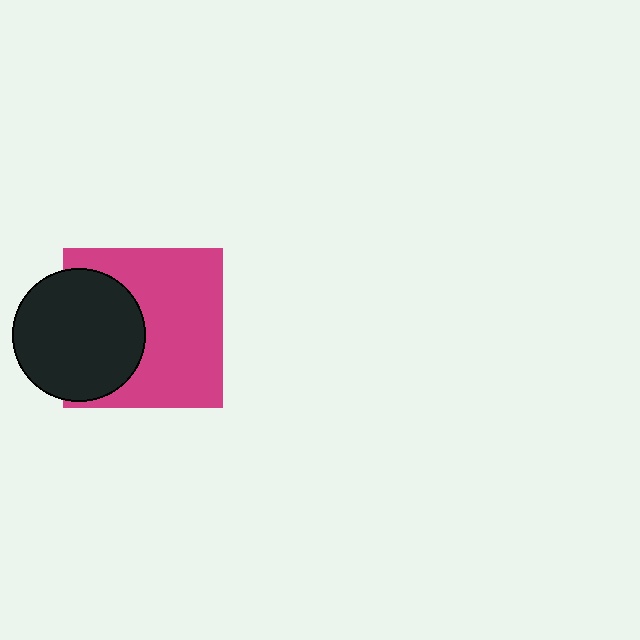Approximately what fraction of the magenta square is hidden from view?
Roughly 36% of the magenta square is hidden behind the black circle.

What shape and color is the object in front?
The object in front is a black circle.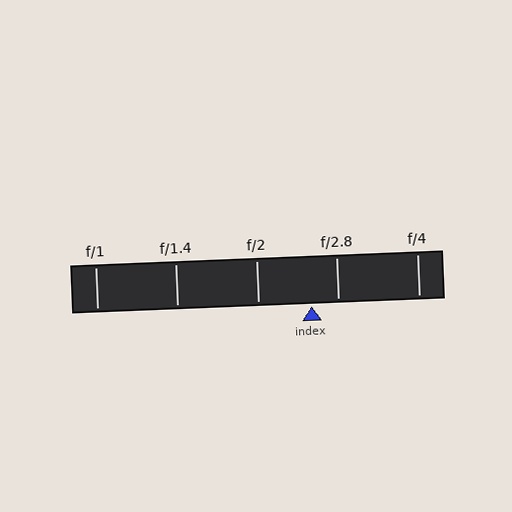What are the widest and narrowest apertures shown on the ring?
The widest aperture shown is f/1 and the narrowest is f/4.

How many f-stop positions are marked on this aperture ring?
There are 5 f-stop positions marked.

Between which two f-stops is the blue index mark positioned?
The index mark is between f/2 and f/2.8.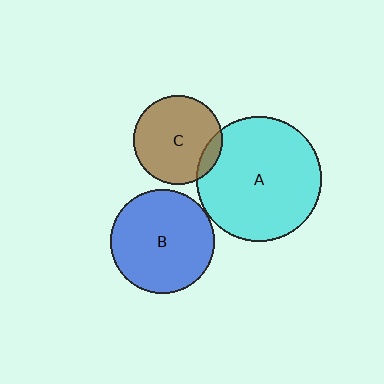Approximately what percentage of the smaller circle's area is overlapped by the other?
Approximately 10%.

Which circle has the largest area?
Circle A (cyan).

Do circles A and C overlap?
Yes.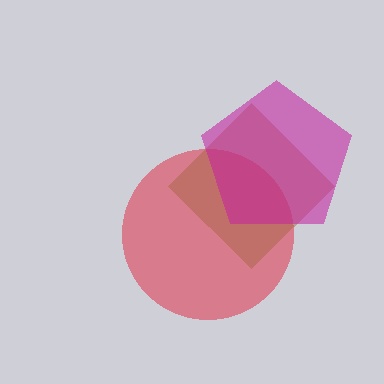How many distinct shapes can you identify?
There are 3 distinct shapes: a red circle, a brown diamond, a magenta pentagon.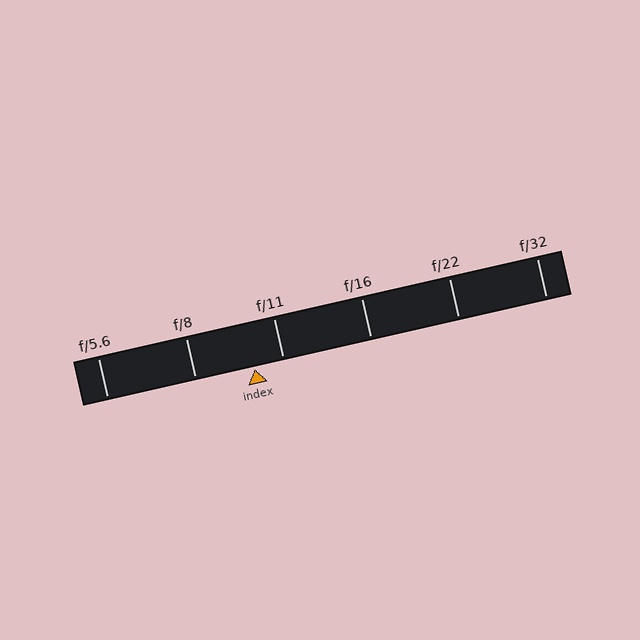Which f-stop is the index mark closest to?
The index mark is closest to f/11.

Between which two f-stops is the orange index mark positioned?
The index mark is between f/8 and f/11.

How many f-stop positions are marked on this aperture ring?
There are 6 f-stop positions marked.